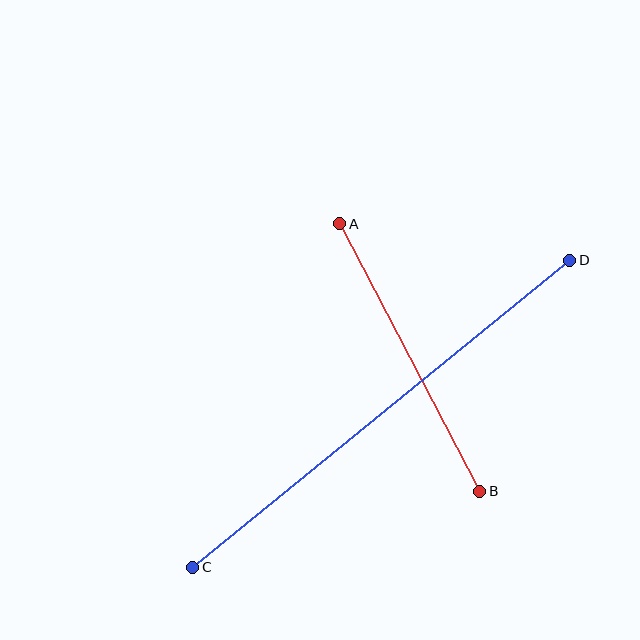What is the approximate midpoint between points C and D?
The midpoint is at approximately (381, 414) pixels.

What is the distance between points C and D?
The distance is approximately 486 pixels.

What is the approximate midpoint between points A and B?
The midpoint is at approximately (410, 357) pixels.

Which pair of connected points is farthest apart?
Points C and D are farthest apart.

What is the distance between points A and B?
The distance is approximately 302 pixels.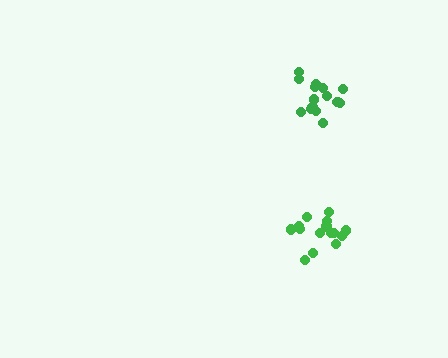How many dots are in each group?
Group 1: 15 dots, Group 2: 15 dots (30 total).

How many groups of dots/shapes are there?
There are 2 groups.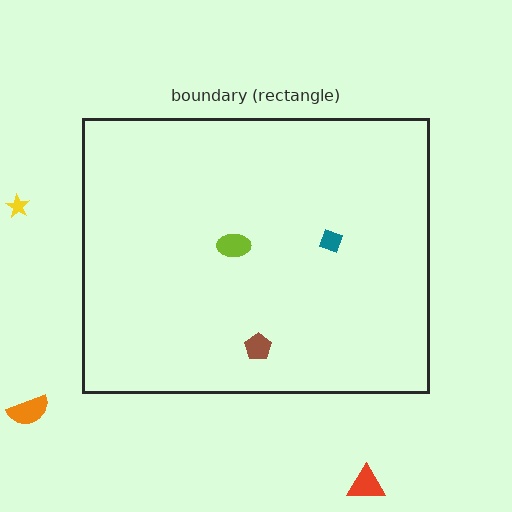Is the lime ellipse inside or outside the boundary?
Inside.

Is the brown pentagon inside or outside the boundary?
Inside.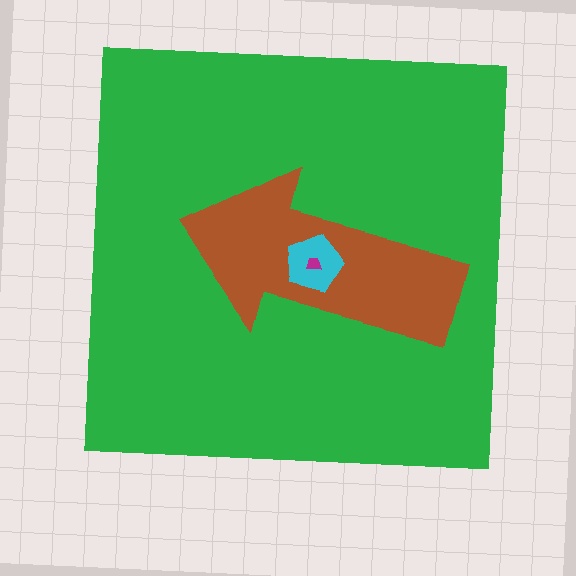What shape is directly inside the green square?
The brown arrow.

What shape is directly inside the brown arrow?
The cyan pentagon.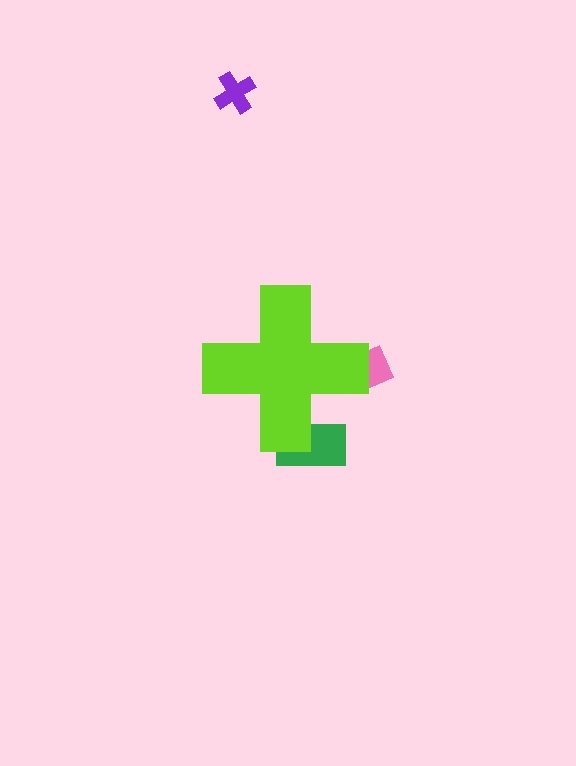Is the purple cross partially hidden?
No, the purple cross is fully visible.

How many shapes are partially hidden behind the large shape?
2 shapes are partially hidden.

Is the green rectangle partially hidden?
Yes, the green rectangle is partially hidden behind the lime cross.